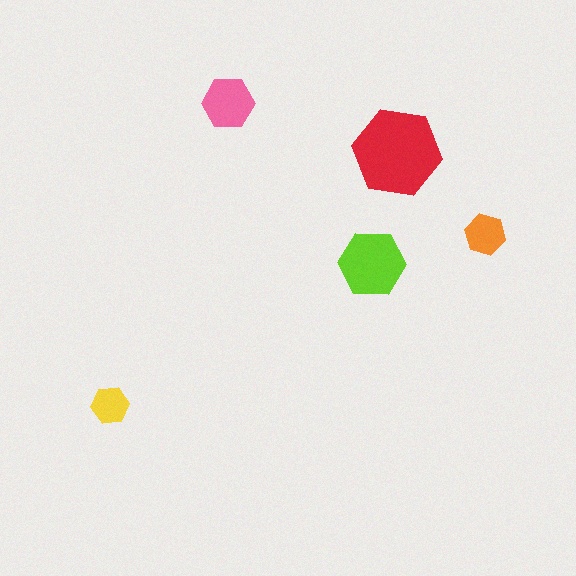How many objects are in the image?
There are 5 objects in the image.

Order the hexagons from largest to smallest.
the red one, the lime one, the pink one, the orange one, the yellow one.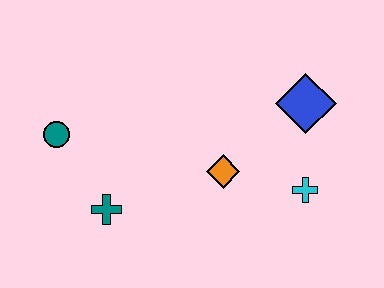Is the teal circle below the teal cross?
No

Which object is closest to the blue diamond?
The cyan cross is closest to the blue diamond.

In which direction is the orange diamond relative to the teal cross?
The orange diamond is to the right of the teal cross.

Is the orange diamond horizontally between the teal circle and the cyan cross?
Yes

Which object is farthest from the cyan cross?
The teal circle is farthest from the cyan cross.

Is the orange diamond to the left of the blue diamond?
Yes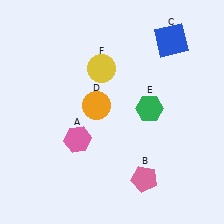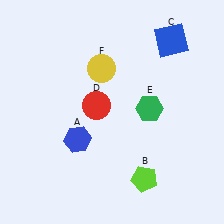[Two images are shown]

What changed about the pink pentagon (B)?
In Image 1, B is pink. In Image 2, it changed to lime.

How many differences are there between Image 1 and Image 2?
There are 3 differences between the two images.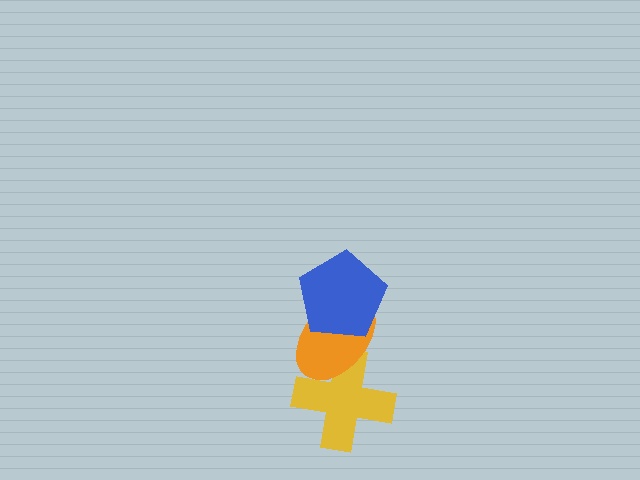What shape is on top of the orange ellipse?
The blue pentagon is on top of the orange ellipse.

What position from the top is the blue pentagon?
The blue pentagon is 1st from the top.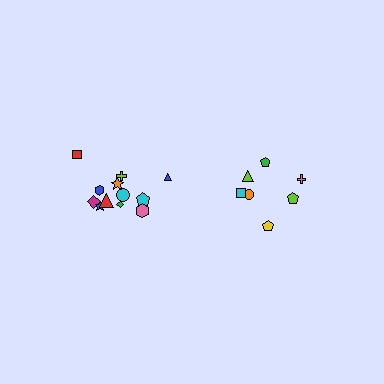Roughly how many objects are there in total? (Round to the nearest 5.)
Roughly 20 objects in total.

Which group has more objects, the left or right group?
The left group.